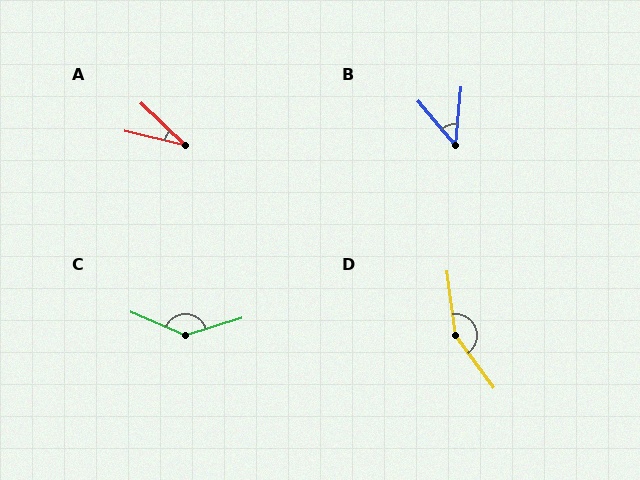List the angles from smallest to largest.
A (31°), B (45°), C (139°), D (152°).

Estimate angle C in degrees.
Approximately 139 degrees.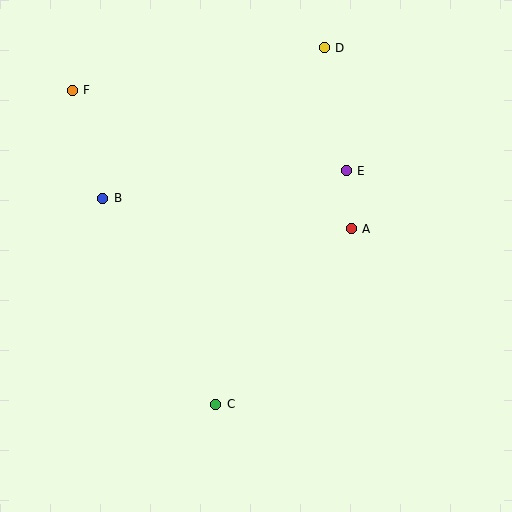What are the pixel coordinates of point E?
Point E is at (346, 171).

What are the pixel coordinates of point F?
Point F is at (72, 90).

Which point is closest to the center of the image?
Point A at (351, 229) is closest to the center.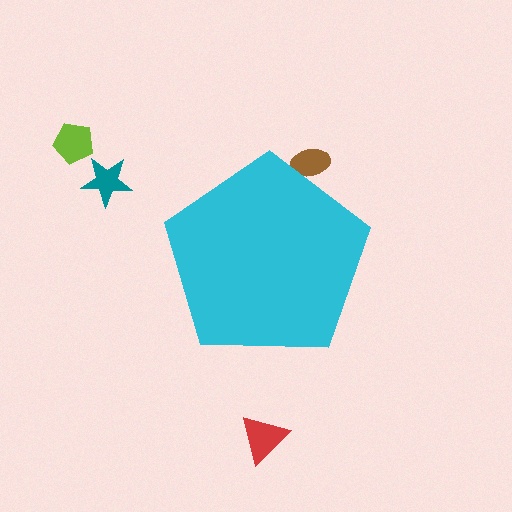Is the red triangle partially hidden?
No, the red triangle is fully visible.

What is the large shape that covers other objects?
A cyan pentagon.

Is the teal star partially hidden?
No, the teal star is fully visible.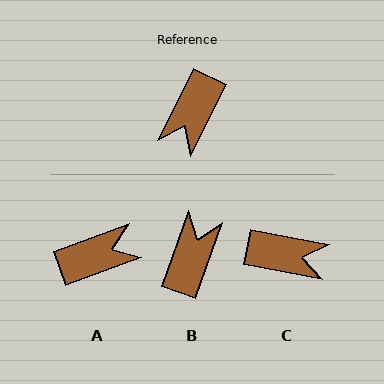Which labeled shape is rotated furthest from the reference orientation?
B, about 174 degrees away.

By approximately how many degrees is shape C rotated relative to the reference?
Approximately 106 degrees counter-clockwise.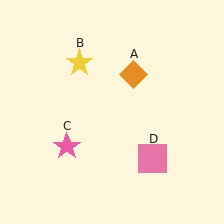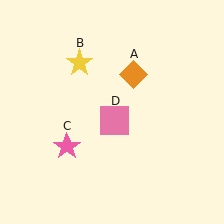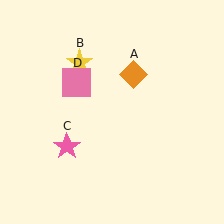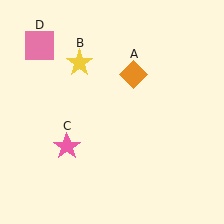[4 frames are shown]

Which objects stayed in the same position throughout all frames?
Orange diamond (object A) and yellow star (object B) and pink star (object C) remained stationary.